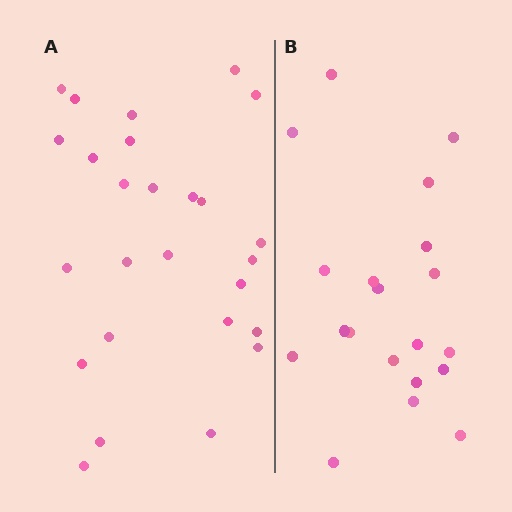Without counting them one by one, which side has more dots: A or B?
Region A (the left region) has more dots.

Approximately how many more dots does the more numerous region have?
Region A has about 6 more dots than region B.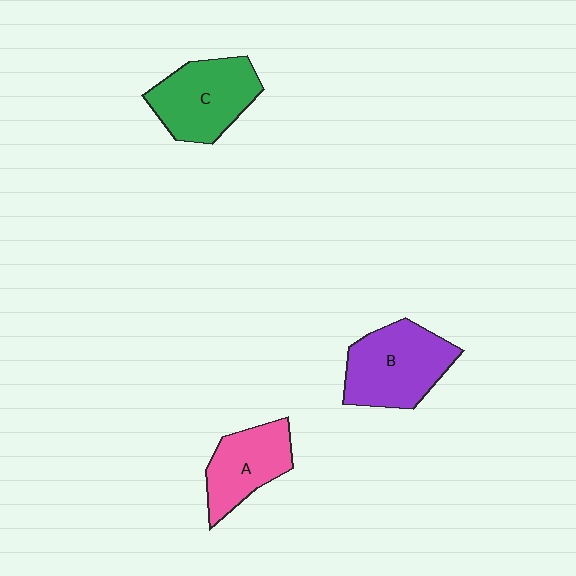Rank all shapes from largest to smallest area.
From largest to smallest: B (purple), C (green), A (pink).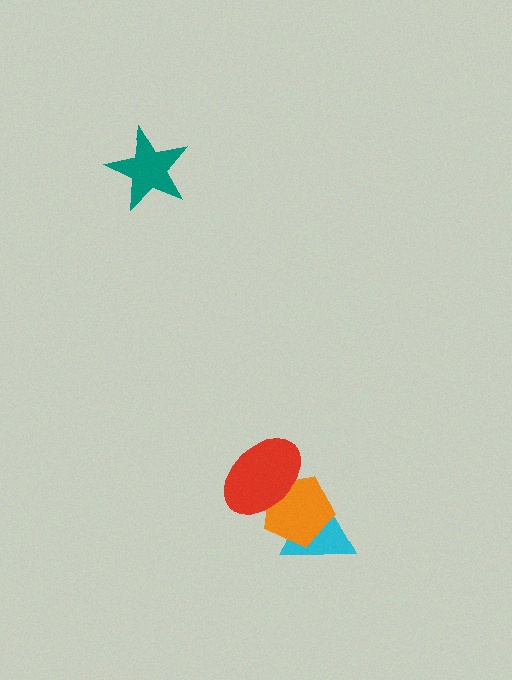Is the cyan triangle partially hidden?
Yes, it is partially covered by another shape.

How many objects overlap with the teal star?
0 objects overlap with the teal star.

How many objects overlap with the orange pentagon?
2 objects overlap with the orange pentagon.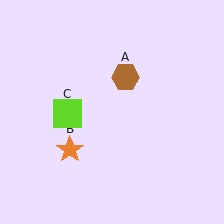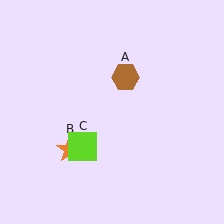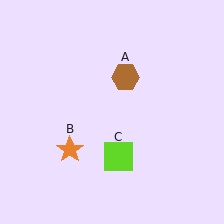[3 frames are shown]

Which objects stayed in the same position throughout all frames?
Brown hexagon (object A) and orange star (object B) remained stationary.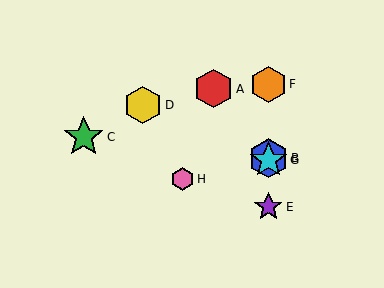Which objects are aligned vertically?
Objects B, E, F, G are aligned vertically.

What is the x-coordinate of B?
Object B is at x≈268.